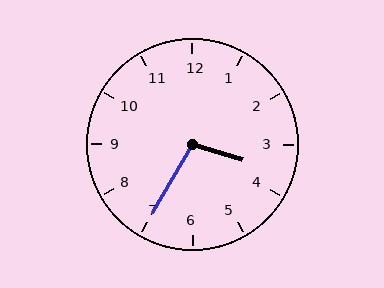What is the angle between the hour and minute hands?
Approximately 102 degrees.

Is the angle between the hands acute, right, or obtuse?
It is obtuse.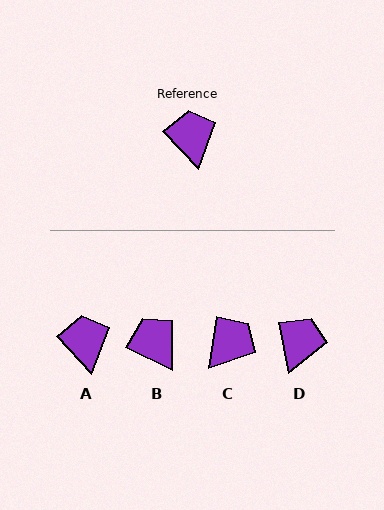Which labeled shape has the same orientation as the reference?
A.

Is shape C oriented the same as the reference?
No, it is off by about 51 degrees.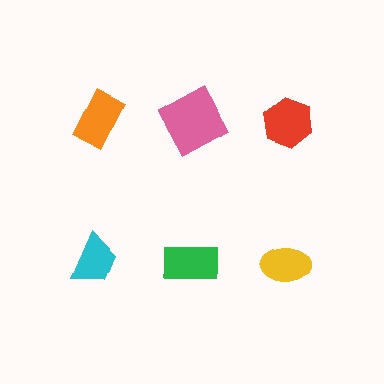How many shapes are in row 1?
3 shapes.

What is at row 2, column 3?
A yellow ellipse.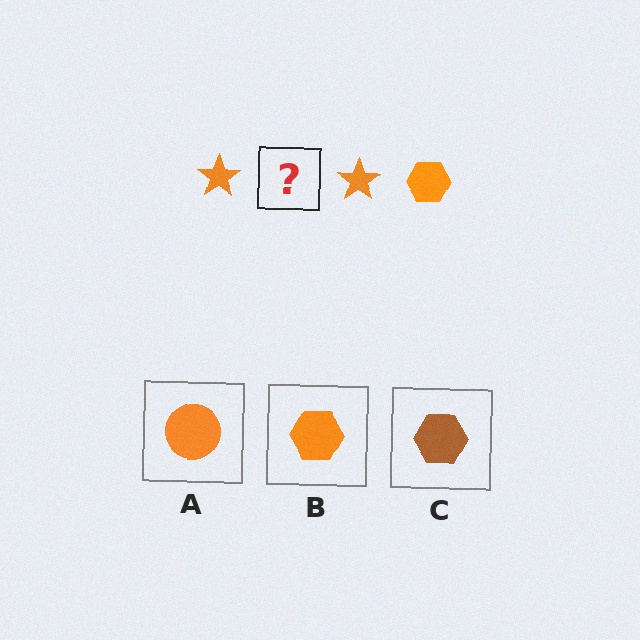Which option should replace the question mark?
Option B.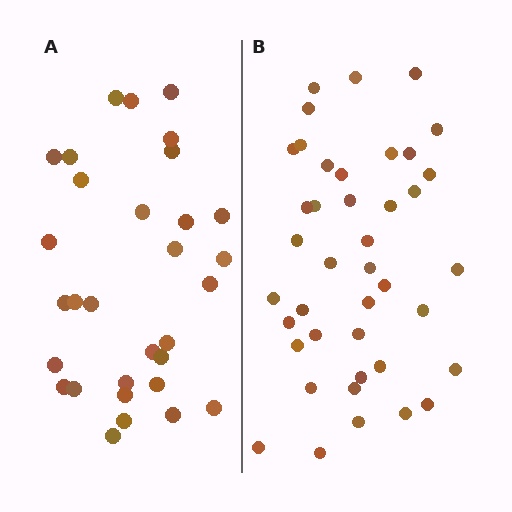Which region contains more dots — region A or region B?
Region B (the right region) has more dots.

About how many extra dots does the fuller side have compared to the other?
Region B has roughly 10 or so more dots than region A.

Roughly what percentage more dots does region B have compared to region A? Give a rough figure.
About 30% more.